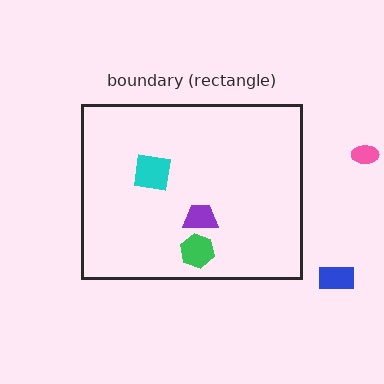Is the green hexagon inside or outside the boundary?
Inside.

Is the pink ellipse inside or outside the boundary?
Outside.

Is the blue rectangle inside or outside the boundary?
Outside.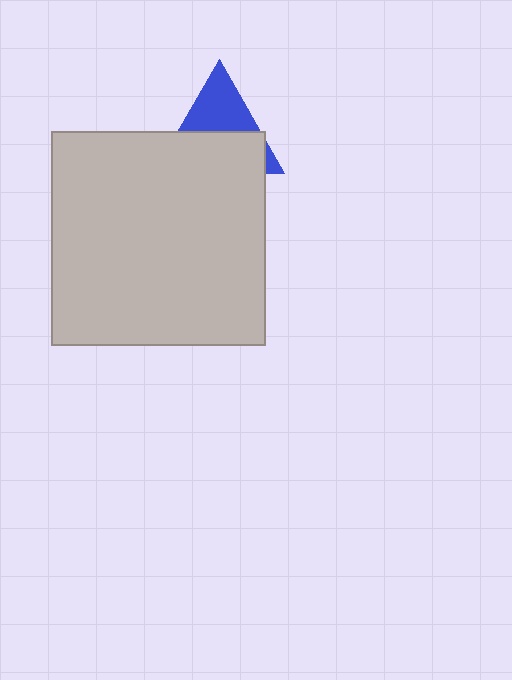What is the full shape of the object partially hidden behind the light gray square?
The partially hidden object is a blue triangle.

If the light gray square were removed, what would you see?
You would see the complete blue triangle.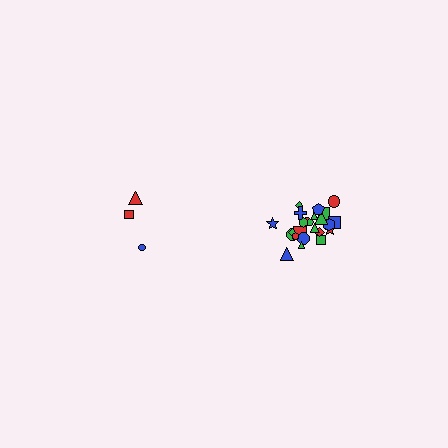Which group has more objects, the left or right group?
The right group.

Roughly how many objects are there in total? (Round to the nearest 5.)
Roughly 30 objects in total.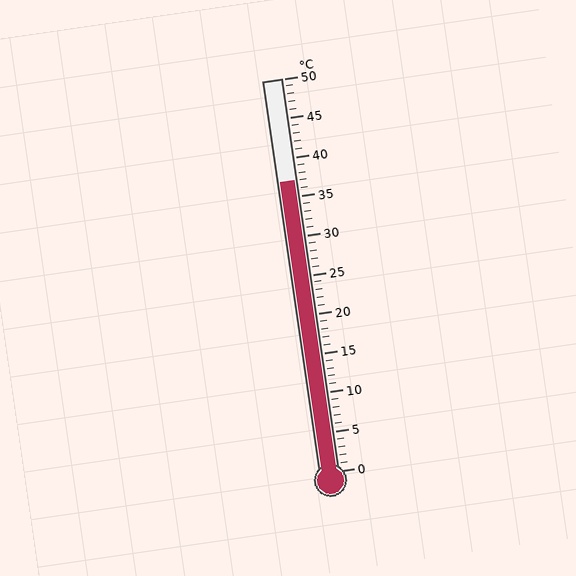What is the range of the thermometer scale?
The thermometer scale ranges from 0°C to 50°C.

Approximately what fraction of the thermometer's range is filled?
The thermometer is filled to approximately 75% of its range.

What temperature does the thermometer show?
The thermometer shows approximately 37°C.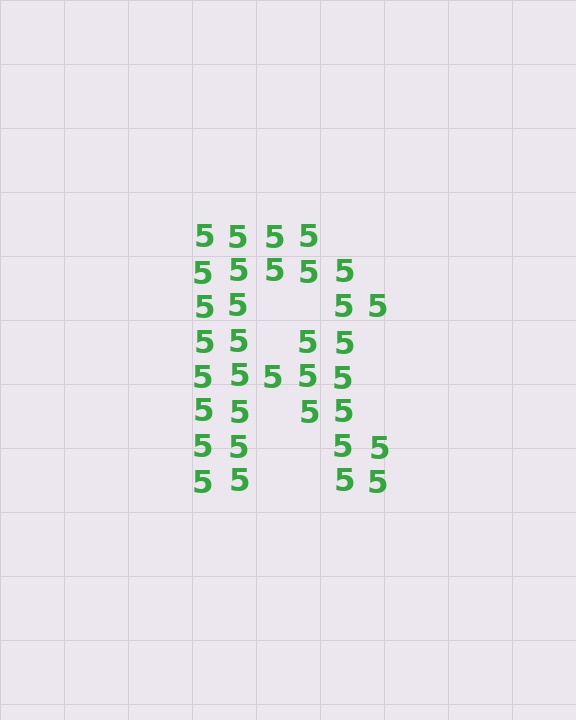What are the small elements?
The small elements are digit 5's.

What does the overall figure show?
The overall figure shows the letter R.